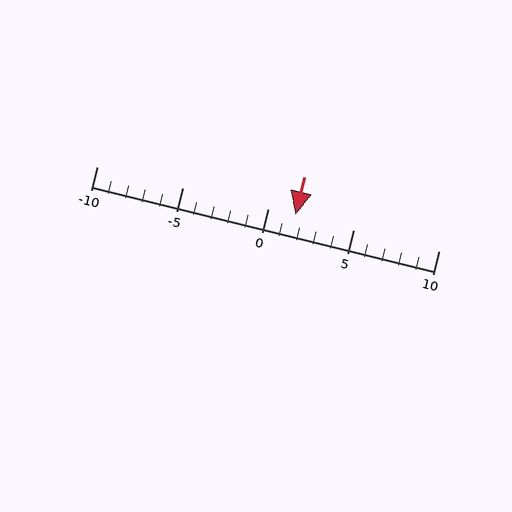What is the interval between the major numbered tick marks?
The major tick marks are spaced 5 units apart.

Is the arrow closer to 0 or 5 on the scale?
The arrow is closer to 0.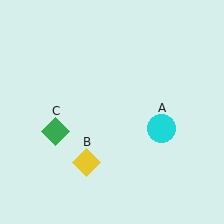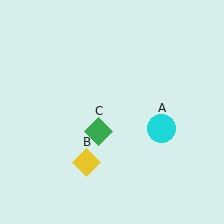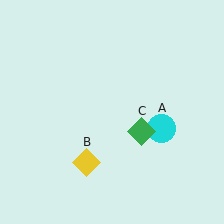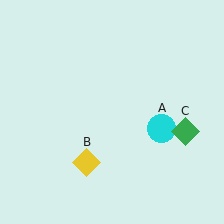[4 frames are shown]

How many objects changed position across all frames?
1 object changed position: green diamond (object C).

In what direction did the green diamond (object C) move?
The green diamond (object C) moved right.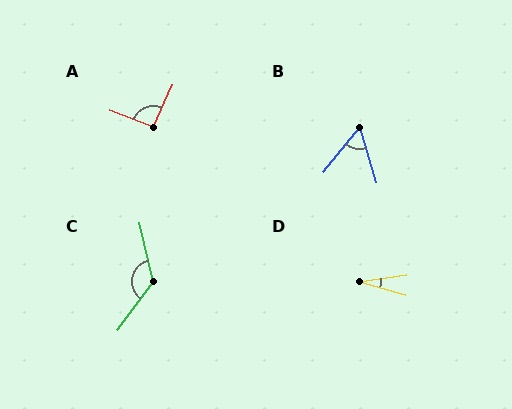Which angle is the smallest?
D, at approximately 25 degrees.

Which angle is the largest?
C, at approximately 130 degrees.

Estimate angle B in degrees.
Approximately 55 degrees.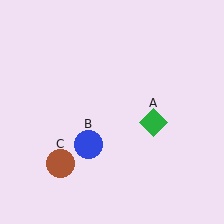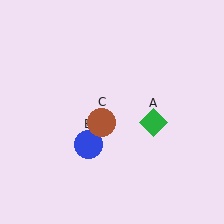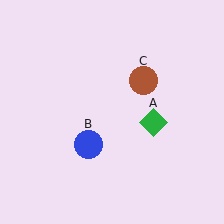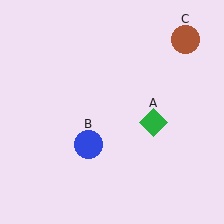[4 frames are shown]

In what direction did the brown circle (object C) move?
The brown circle (object C) moved up and to the right.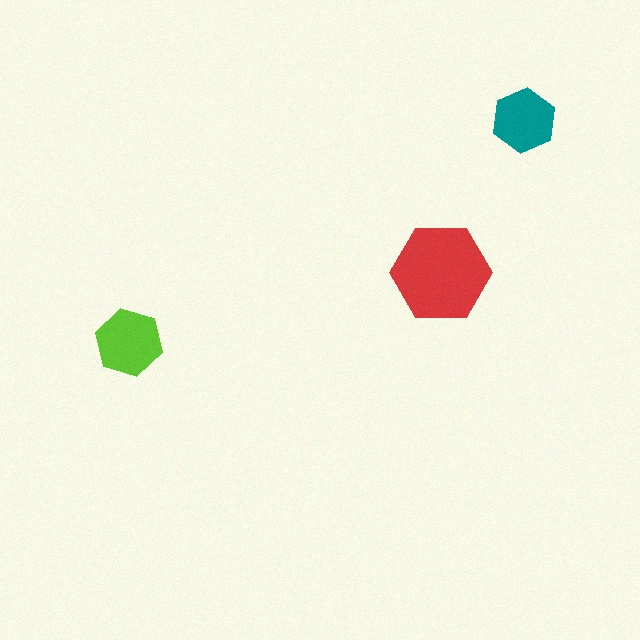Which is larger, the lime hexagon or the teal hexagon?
The lime one.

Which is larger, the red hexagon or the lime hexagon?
The red one.